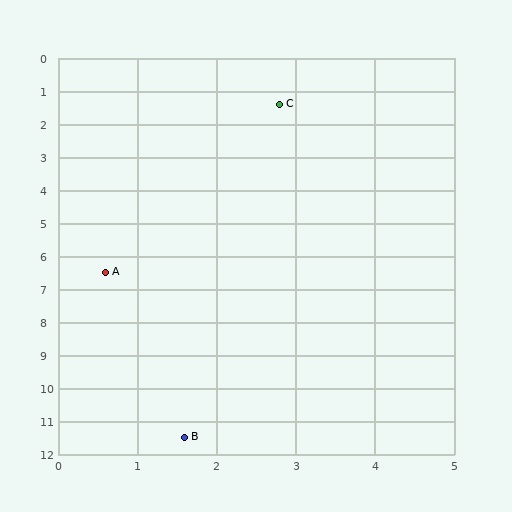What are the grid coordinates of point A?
Point A is at approximately (0.6, 6.5).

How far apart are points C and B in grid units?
Points C and B are about 10.2 grid units apart.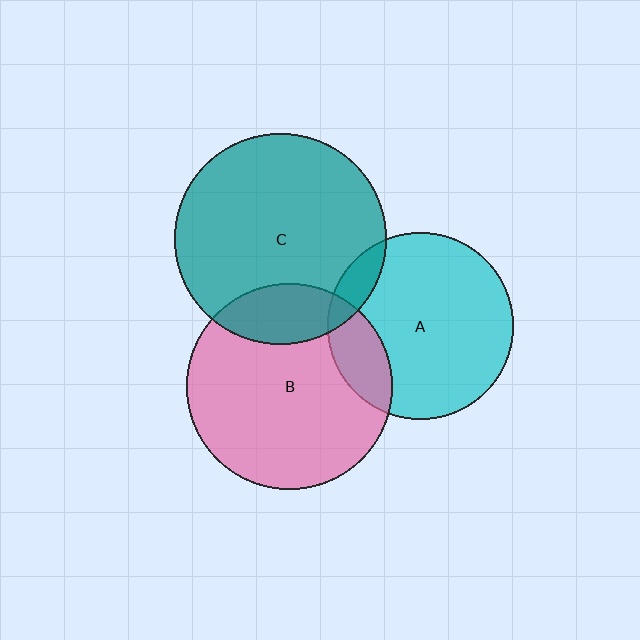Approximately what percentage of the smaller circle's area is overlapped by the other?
Approximately 15%.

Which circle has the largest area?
Circle C (teal).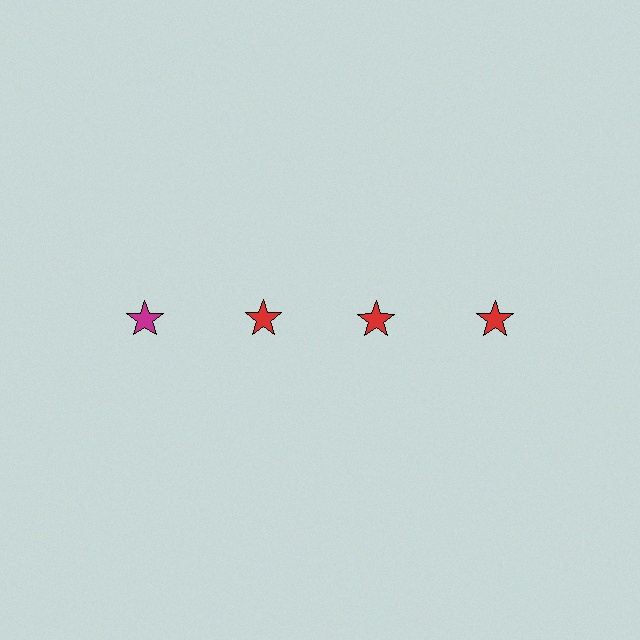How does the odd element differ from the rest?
It has a different color: magenta instead of red.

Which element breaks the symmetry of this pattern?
The magenta star in the top row, leftmost column breaks the symmetry. All other shapes are red stars.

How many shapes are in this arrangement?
There are 4 shapes arranged in a grid pattern.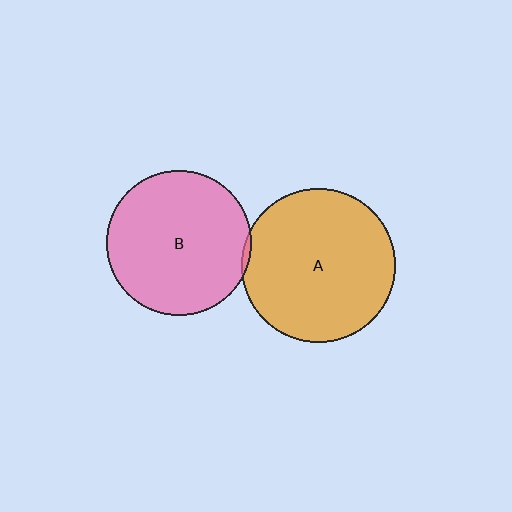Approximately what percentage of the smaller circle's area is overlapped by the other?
Approximately 5%.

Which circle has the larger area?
Circle A (orange).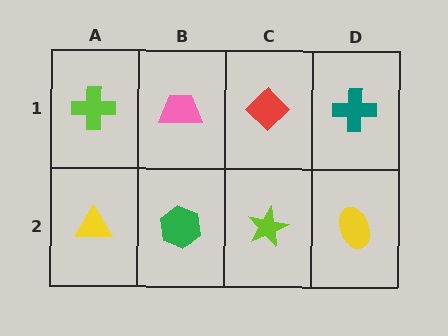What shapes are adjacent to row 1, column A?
A yellow triangle (row 2, column A), a pink trapezoid (row 1, column B).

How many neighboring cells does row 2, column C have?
3.